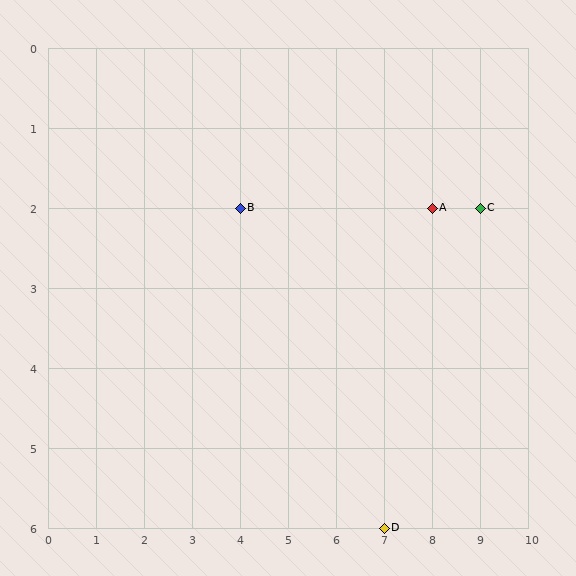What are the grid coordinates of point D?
Point D is at grid coordinates (7, 6).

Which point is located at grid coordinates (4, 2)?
Point B is at (4, 2).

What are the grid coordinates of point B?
Point B is at grid coordinates (4, 2).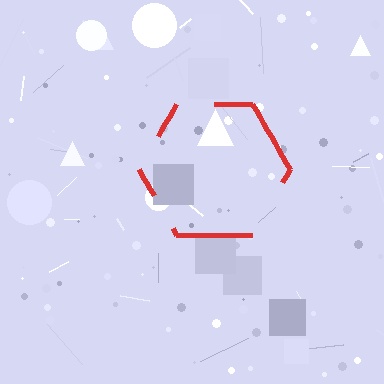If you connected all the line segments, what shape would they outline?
They would outline a hexagon.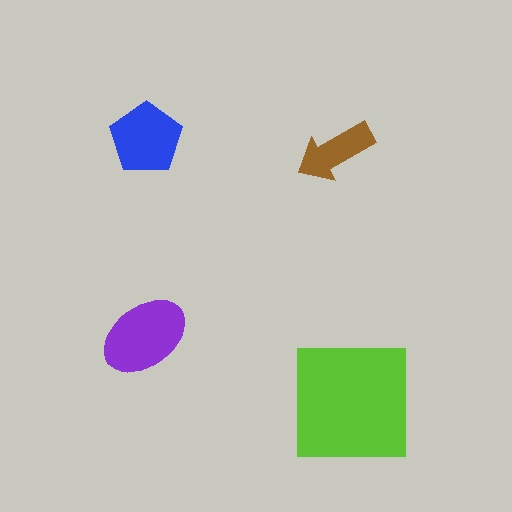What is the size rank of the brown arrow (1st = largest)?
4th.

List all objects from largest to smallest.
The lime square, the purple ellipse, the blue pentagon, the brown arrow.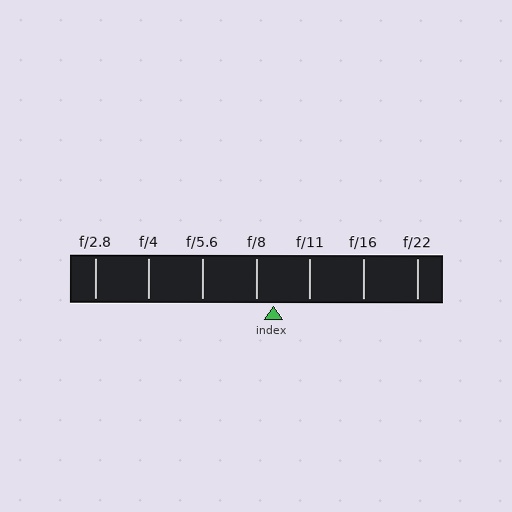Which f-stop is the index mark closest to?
The index mark is closest to f/8.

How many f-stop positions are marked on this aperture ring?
There are 7 f-stop positions marked.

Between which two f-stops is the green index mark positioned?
The index mark is between f/8 and f/11.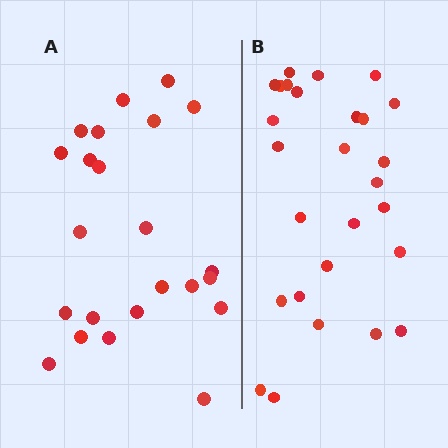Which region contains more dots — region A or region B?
Region B (the right region) has more dots.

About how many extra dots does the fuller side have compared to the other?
Region B has about 4 more dots than region A.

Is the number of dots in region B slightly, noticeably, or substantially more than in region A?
Region B has only slightly more — the two regions are fairly close. The ratio is roughly 1.2 to 1.